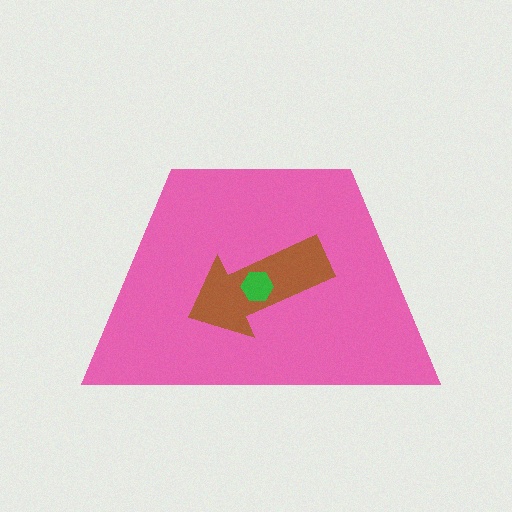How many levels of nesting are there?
3.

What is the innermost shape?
The green hexagon.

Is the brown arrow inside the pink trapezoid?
Yes.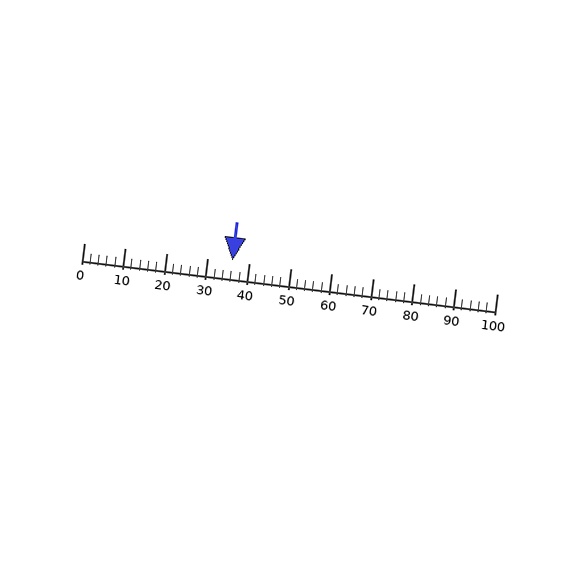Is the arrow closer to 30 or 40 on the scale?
The arrow is closer to 40.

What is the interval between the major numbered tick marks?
The major tick marks are spaced 10 units apart.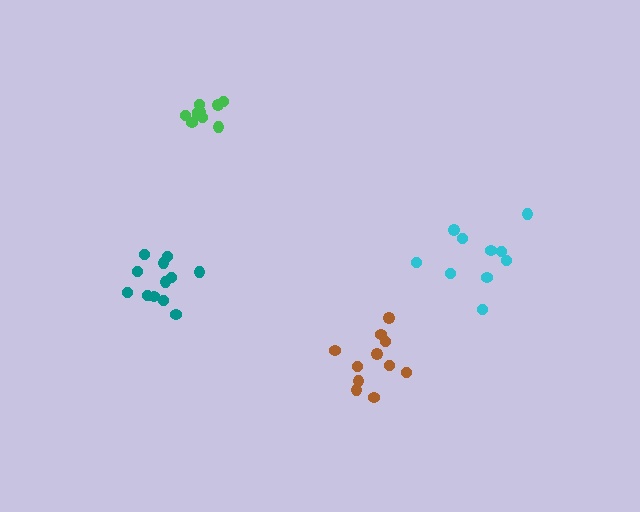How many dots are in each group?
Group 1: 11 dots, Group 2: 12 dots, Group 3: 10 dots, Group 4: 10 dots (43 total).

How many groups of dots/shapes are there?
There are 4 groups.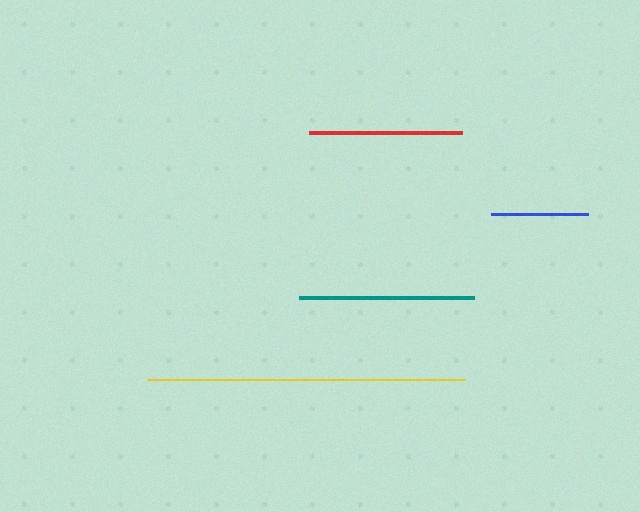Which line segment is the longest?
The yellow line is the longest at approximately 318 pixels.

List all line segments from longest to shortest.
From longest to shortest: yellow, teal, red, blue.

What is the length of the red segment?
The red segment is approximately 152 pixels long.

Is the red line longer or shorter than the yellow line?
The yellow line is longer than the red line.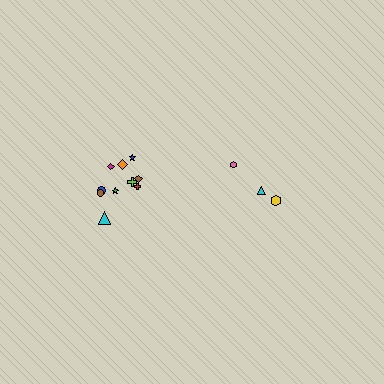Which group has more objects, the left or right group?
The left group.